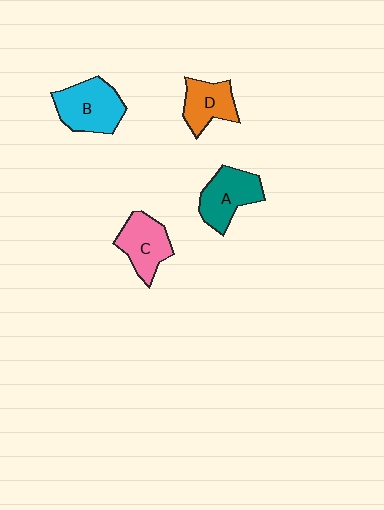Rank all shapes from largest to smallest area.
From largest to smallest: B (cyan), A (teal), C (pink), D (orange).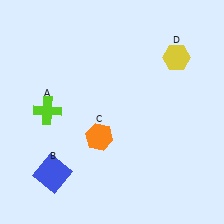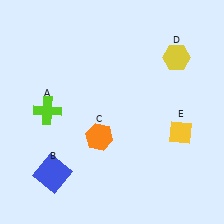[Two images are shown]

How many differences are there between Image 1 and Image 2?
There is 1 difference between the two images.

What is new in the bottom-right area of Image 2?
A yellow diamond (E) was added in the bottom-right area of Image 2.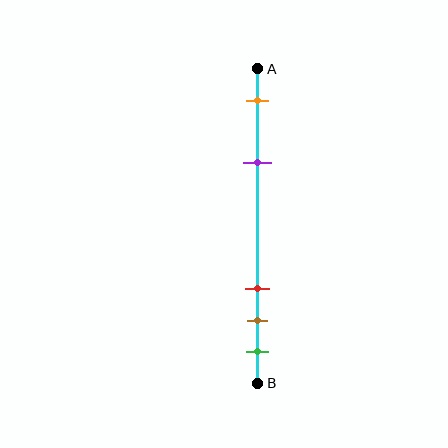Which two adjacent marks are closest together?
The brown and green marks are the closest adjacent pair.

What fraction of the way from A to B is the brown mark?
The brown mark is approximately 80% (0.8) of the way from A to B.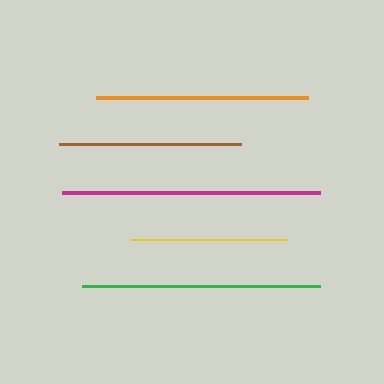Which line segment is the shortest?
The yellow line is the shortest at approximately 157 pixels.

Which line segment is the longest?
The magenta line is the longest at approximately 258 pixels.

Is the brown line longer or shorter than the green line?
The green line is longer than the brown line.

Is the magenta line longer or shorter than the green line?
The magenta line is longer than the green line.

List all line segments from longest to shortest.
From longest to shortest: magenta, green, orange, brown, yellow.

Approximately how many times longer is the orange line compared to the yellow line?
The orange line is approximately 1.3 times the length of the yellow line.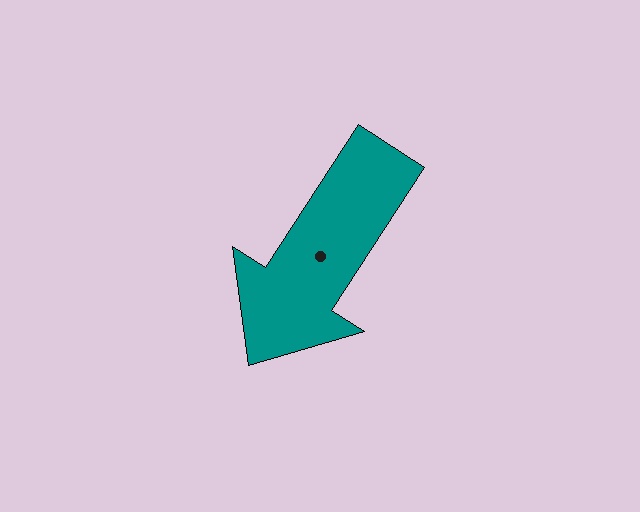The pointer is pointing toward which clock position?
Roughly 7 o'clock.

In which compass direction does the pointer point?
Southwest.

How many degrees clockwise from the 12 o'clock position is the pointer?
Approximately 213 degrees.